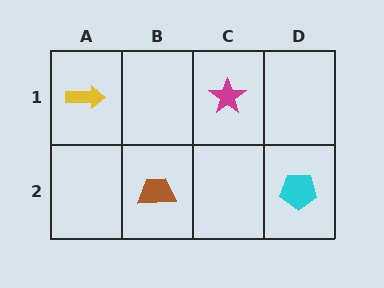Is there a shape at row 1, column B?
No, that cell is empty.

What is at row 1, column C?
A magenta star.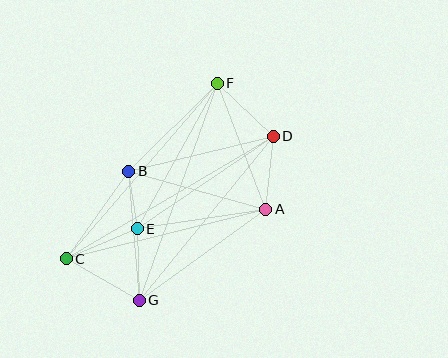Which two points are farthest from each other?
Points C and D are farthest from each other.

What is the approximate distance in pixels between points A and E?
The distance between A and E is approximately 130 pixels.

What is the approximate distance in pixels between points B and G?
The distance between B and G is approximately 129 pixels.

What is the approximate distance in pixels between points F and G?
The distance between F and G is approximately 231 pixels.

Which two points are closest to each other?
Points B and E are closest to each other.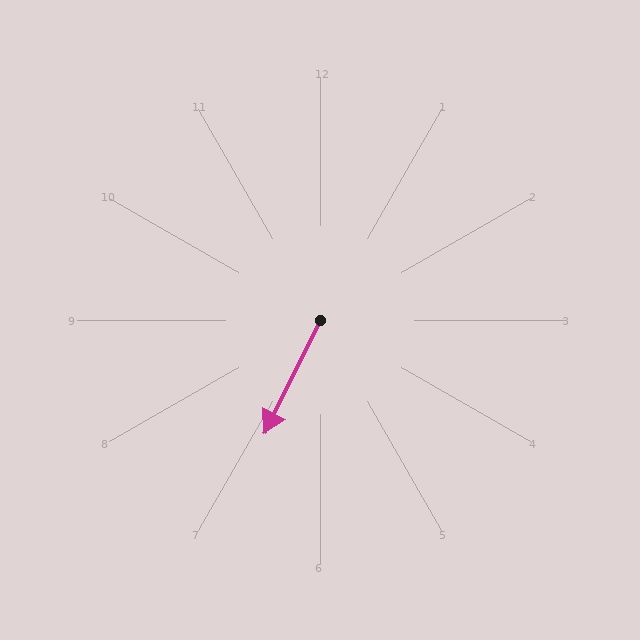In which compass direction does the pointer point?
Southwest.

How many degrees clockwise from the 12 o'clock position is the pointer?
Approximately 206 degrees.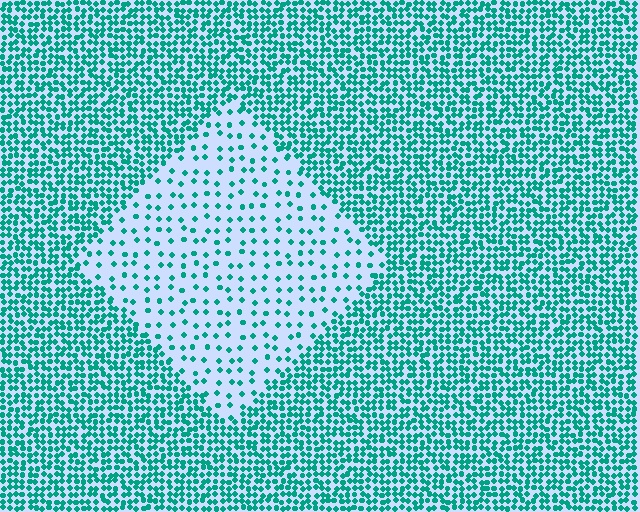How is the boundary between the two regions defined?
The boundary is defined by a change in element density (approximately 3.2x ratio). All elements are the same color, size, and shape.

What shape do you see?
I see a diamond.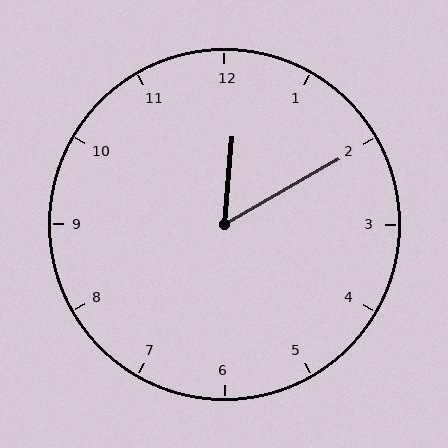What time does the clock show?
12:10.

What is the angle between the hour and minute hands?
Approximately 55 degrees.